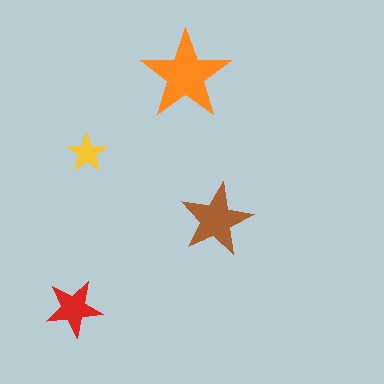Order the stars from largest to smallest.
the orange one, the brown one, the red one, the yellow one.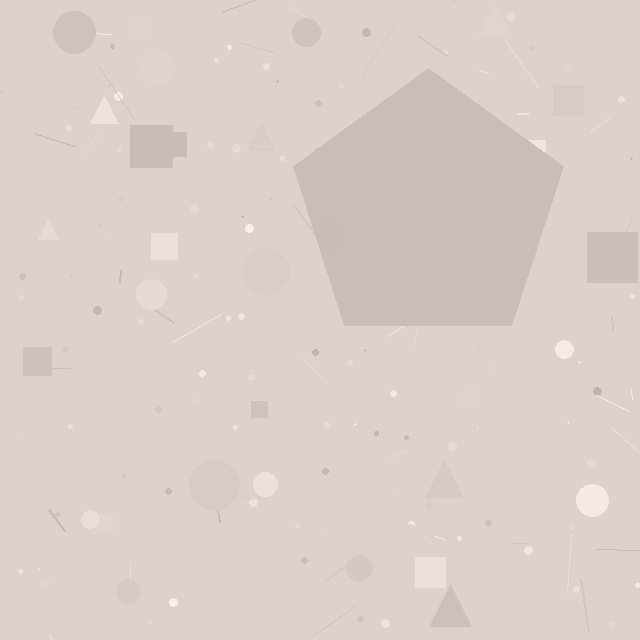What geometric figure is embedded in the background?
A pentagon is embedded in the background.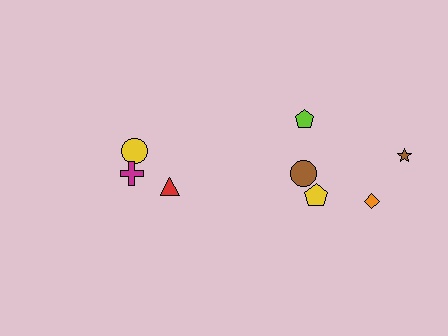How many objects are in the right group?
There are 5 objects.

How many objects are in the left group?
There are 3 objects.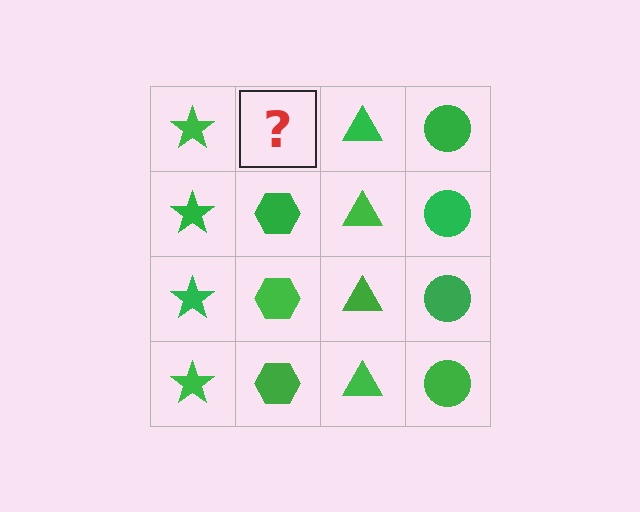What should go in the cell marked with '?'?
The missing cell should contain a green hexagon.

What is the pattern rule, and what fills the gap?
The rule is that each column has a consistent shape. The gap should be filled with a green hexagon.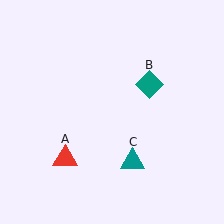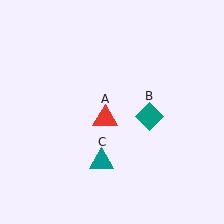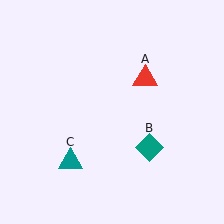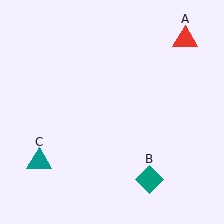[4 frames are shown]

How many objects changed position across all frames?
3 objects changed position: red triangle (object A), teal diamond (object B), teal triangle (object C).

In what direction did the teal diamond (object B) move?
The teal diamond (object B) moved down.